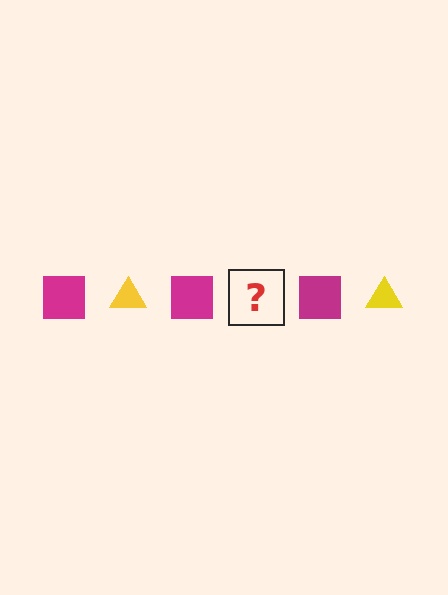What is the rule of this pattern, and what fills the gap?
The rule is that the pattern alternates between magenta square and yellow triangle. The gap should be filled with a yellow triangle.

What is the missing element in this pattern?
The missing element is a yellow triangle.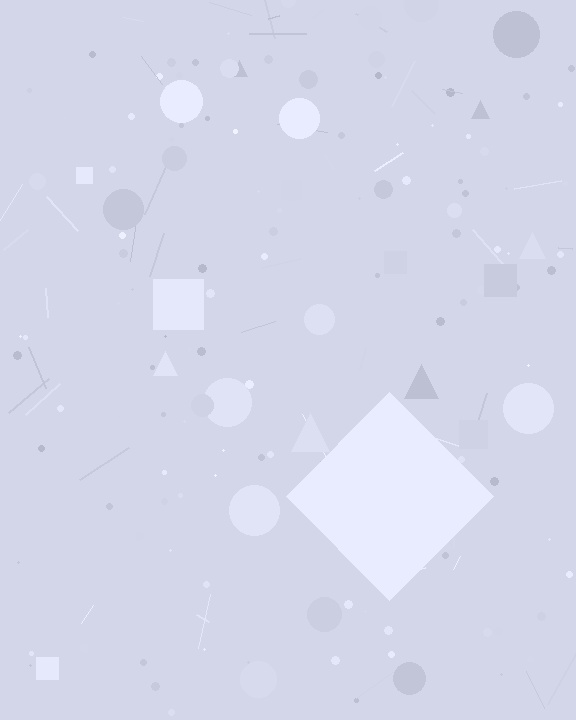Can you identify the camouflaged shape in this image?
The camouflaged shape is a diamond.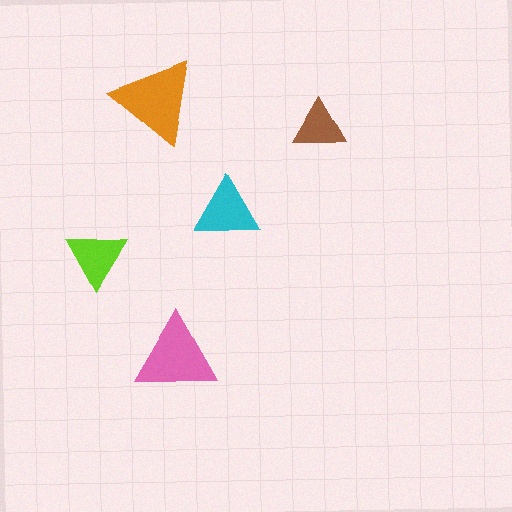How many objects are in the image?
There are 5 objects in the image.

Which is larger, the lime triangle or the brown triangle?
The lime one.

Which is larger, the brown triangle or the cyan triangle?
The cyan one.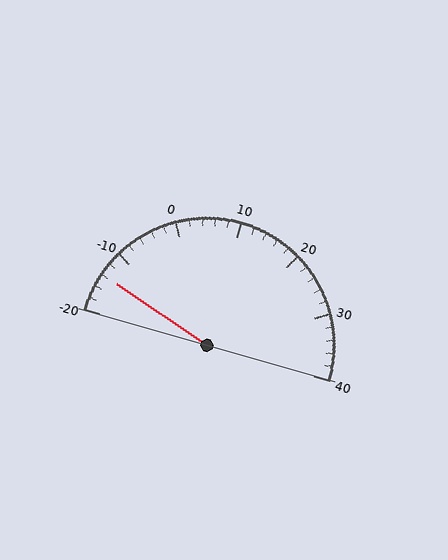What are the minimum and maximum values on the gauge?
The gauge ranges from -20 to 40.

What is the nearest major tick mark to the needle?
The nearest major tick mark is -10.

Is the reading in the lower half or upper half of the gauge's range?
The reading is in the lower half of the range (-20 to 40).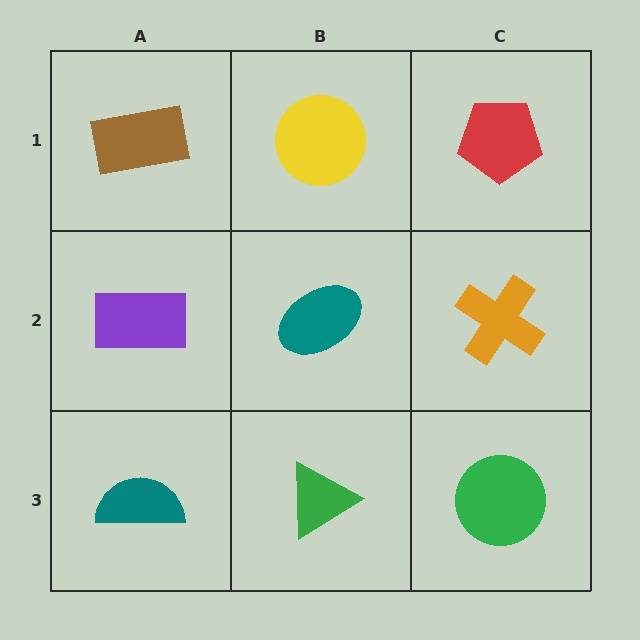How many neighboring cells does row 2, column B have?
4.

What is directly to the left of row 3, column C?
A green triangle.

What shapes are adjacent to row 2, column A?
A brown rectangle (row 1, column A), a teal semicircle (row 3, column A), a teal ellipse (row 2, column B).